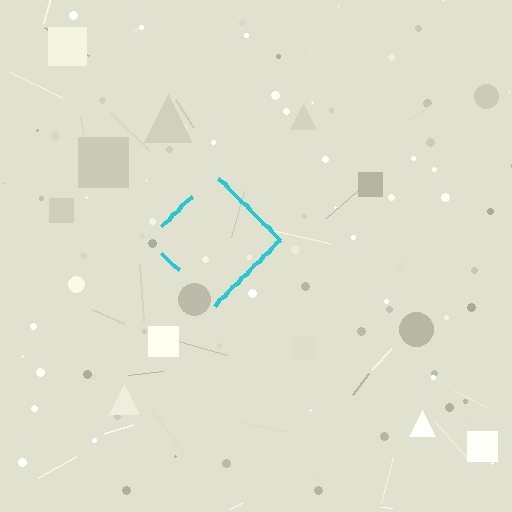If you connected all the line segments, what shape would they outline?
They would outline a diamond.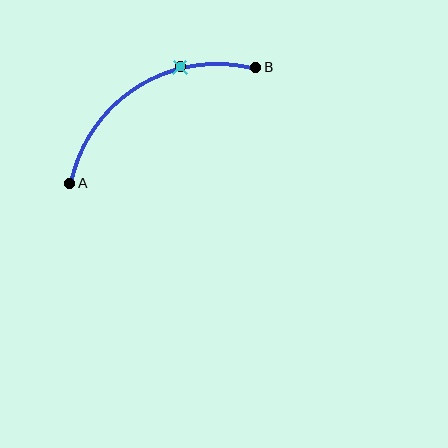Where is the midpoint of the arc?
The arc midpoint is the point on the curve farthest from the straight line joining A and B. It sits above that line.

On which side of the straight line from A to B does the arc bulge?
The arc bulges above the straight line connecting A and B.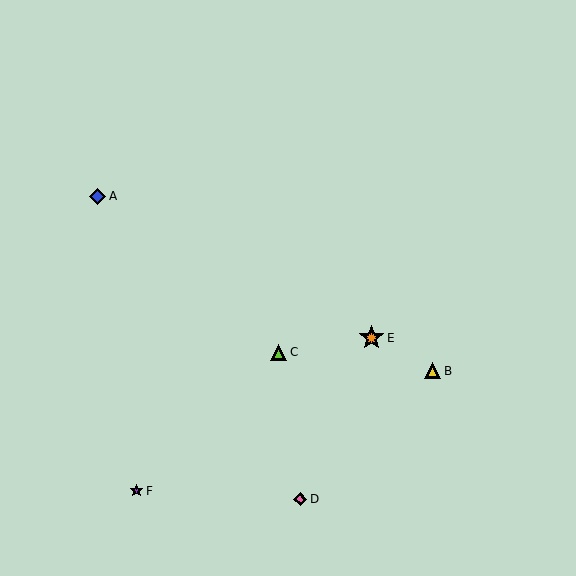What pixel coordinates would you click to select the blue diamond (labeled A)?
Click at (98, 196) to select the blue diamond A.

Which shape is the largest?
The orange star (labeled E) is the largest.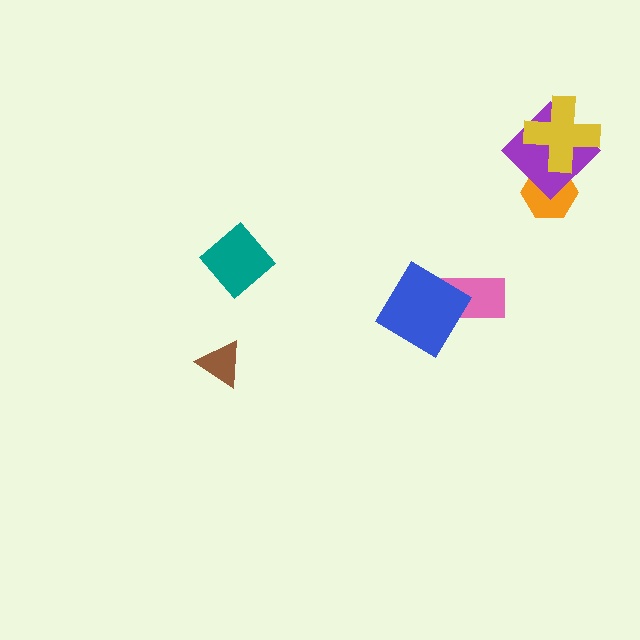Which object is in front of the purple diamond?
The yellow cross is in front of the purple diamond.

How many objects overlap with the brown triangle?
0 objects overlap with the brown triangle.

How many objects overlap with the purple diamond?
2 objects overlap with the purple diamond.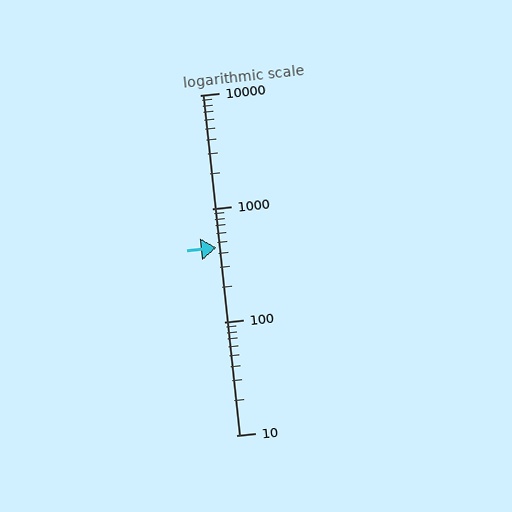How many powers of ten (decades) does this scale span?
The scale spans 3 decades, from 10 to 10000.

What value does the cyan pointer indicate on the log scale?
The pointer indicates approximately 450.